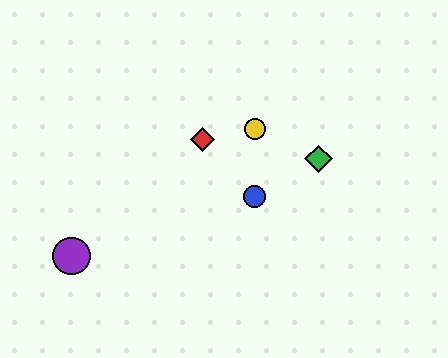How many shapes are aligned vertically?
2 shapes (the blue circle, the yellow circle) are aligned vertically.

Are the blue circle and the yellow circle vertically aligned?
Yes, both are at x≈255.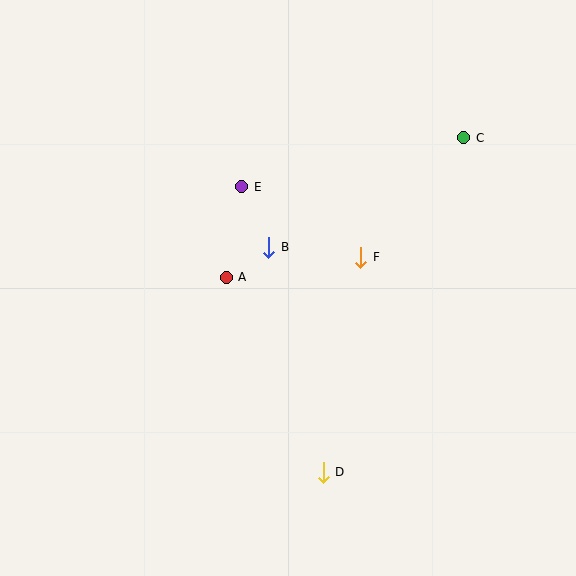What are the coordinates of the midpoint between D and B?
The midpoint between D and B is at (296, 360).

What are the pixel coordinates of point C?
Point C is at (464, 138).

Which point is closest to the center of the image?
Point B at (269, 247) is closest to the center.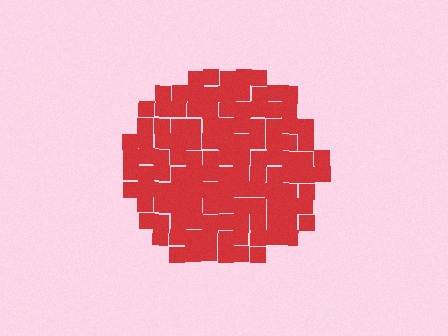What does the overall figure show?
The overall figure shows a circle.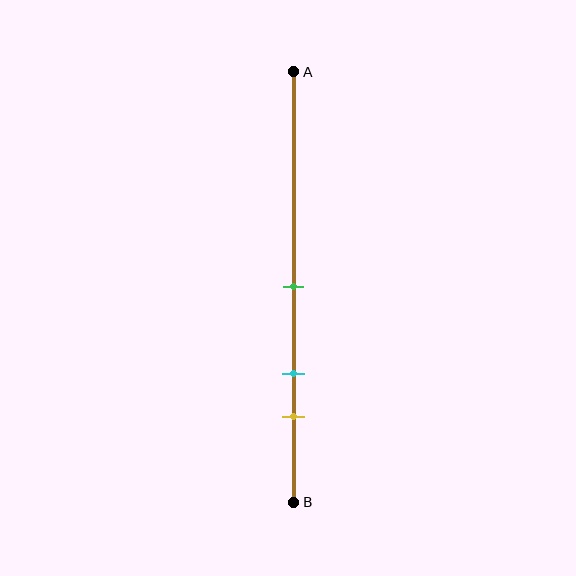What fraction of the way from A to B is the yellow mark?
The yellow mark is approximately 80% (0.8) of the way from A to B.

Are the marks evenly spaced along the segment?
Yes, the marks are approximately evenly spaced.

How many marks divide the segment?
There are 3 marks dividing the segment.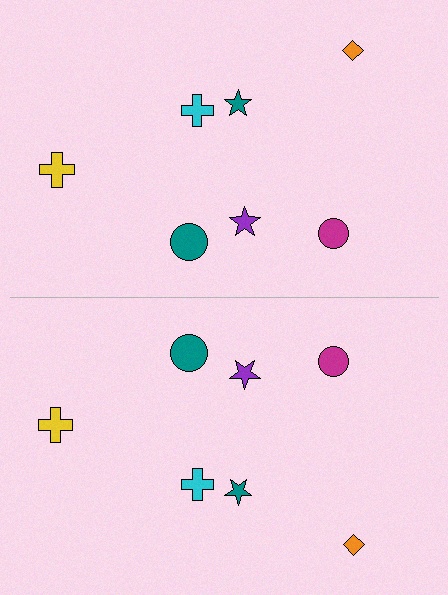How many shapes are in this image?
There are 14 shapes in this image.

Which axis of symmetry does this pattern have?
The pattern has a horizontal axis of symmetry running through the center of the image.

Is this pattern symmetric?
Yes, this pattern has bilateral (reflection) symmetry.